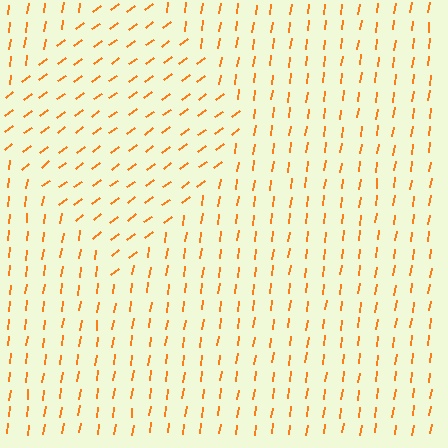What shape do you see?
I see a diamond.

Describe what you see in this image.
The image is filled with small orange line segments. A diamond region in the image has lines oriented differently from the surrounding lines, creating a visible texture boundary.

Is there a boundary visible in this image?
Yes, there is a texture boundary formed by a change in line orientation.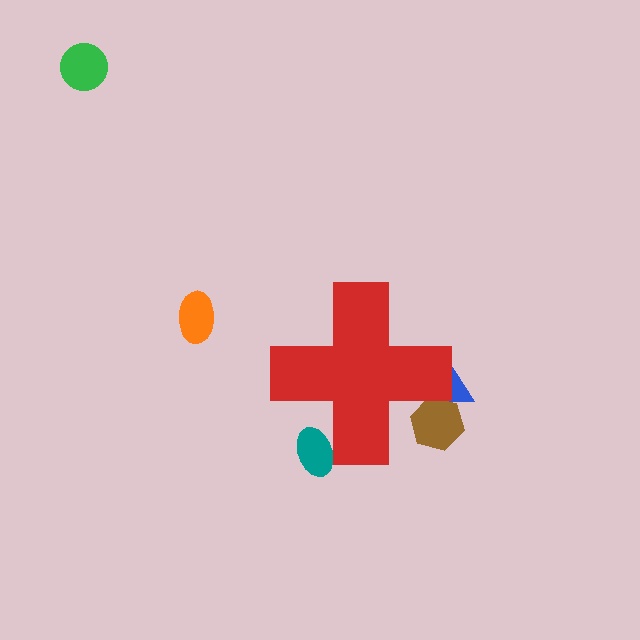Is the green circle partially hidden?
No, the green circle is fully visible.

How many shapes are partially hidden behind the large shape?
3 shapes are partially hidden.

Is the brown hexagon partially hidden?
Yes, the brown hexagon is partially hidden behind the red cross.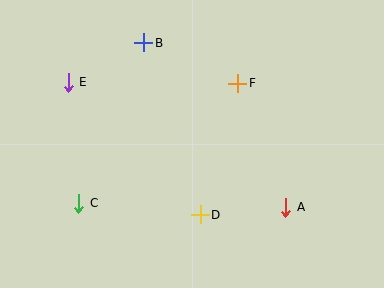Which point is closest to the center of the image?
Point D at (200, 215) is closest to the center.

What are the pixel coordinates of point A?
Point A is at (286, 207).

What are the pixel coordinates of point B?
Point B is at (144, 43).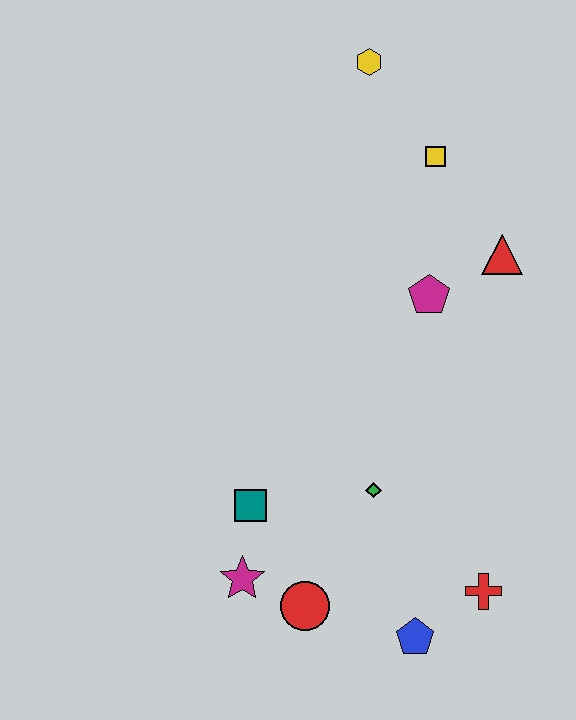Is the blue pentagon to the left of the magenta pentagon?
Yes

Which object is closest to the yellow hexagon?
The yellow square is closest to the yellow hexagon.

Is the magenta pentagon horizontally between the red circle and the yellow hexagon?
No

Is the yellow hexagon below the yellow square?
No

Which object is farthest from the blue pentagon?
The yellow hexagon is farthest from the blue pentagon.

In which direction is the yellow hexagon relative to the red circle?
The yellow hexagon is above the red circle.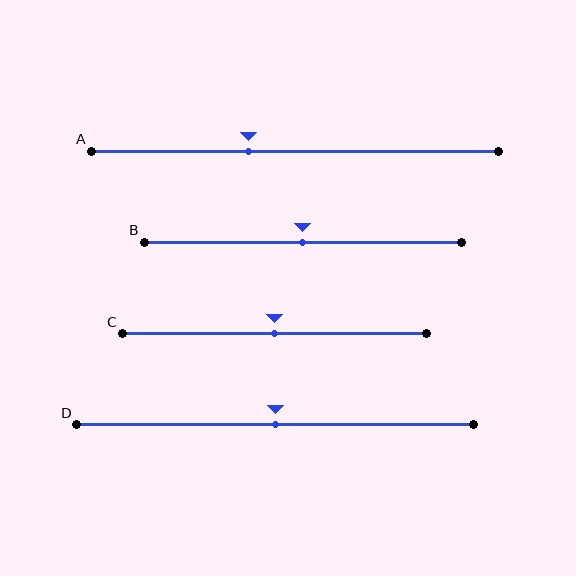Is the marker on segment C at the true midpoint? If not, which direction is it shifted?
Yes, the marker on segment C is at the true midpoint.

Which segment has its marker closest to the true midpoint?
Segment B has its marker closest to the true midpoint.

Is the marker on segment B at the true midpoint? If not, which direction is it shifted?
Yes, the marker on segment B is at the true midpoint.